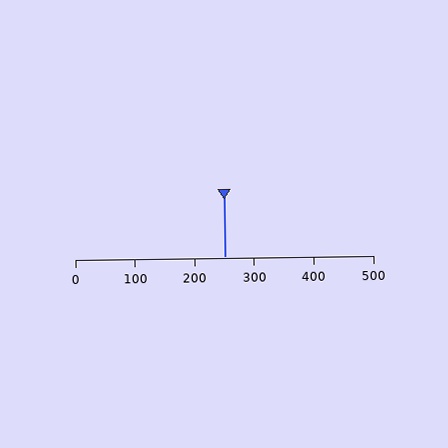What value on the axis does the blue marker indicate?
The marker indicates approximately 250.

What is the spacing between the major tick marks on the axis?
The major ticks are spaced 100 apart.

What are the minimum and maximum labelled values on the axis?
The axis runs from 0 to 500.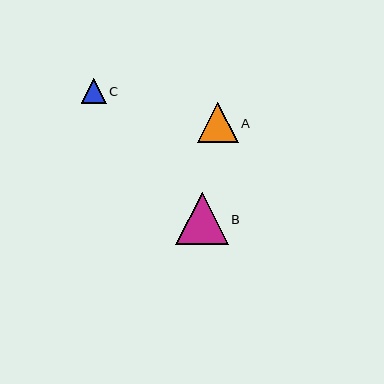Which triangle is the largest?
Triangle B is the largest with a size of approximately 52 pixels.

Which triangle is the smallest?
Triangle C is the smallest with a size of approximately 25 pixels.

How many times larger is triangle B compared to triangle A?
Triangle B is approximately 1.3 times the size of triangle A.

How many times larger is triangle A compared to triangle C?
Triangle A is approximately 1.6 times the size of triangle C.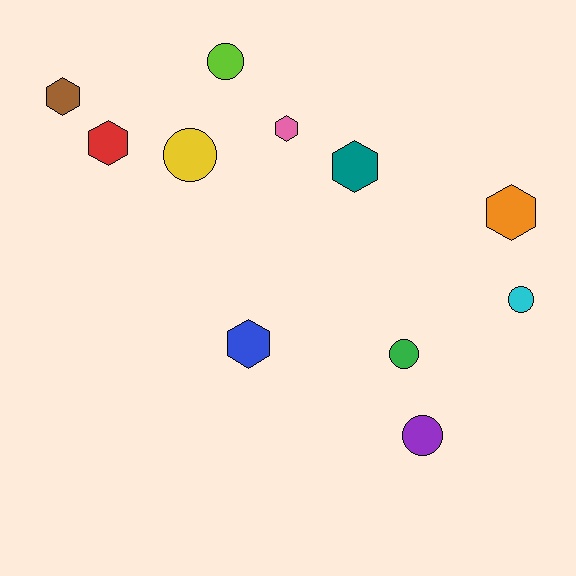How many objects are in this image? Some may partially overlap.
There are 11 objects.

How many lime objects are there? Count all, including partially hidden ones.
There is 1 lime object.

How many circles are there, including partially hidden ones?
There are 5 circles.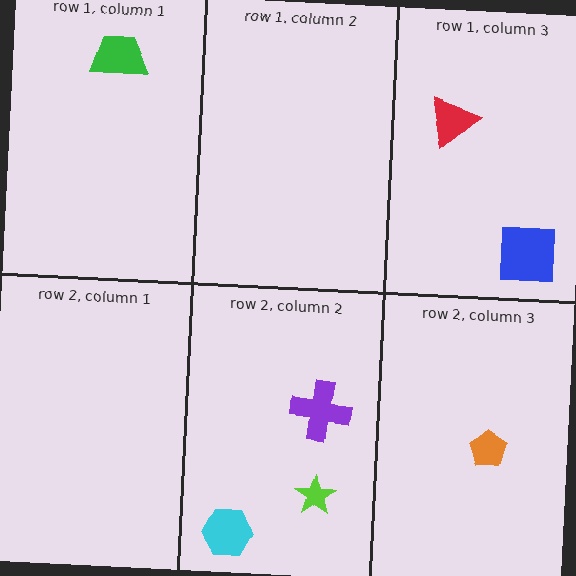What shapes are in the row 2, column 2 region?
The cyan hexagon, the purple cross, the lime star.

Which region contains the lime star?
The row 2, column 2 region.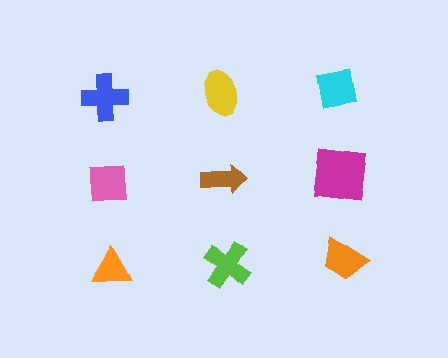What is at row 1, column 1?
A blue cross.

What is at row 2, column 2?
A brown arrow.